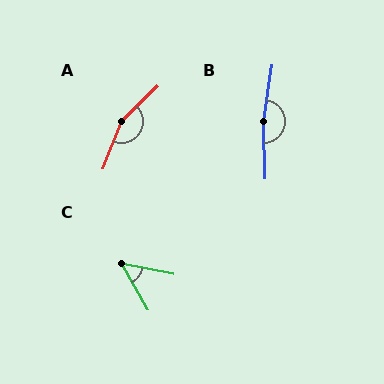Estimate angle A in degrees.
Approximately 156 degrees.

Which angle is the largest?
B, at approximately 170 degrees.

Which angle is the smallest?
C, at approximately 49 degrees.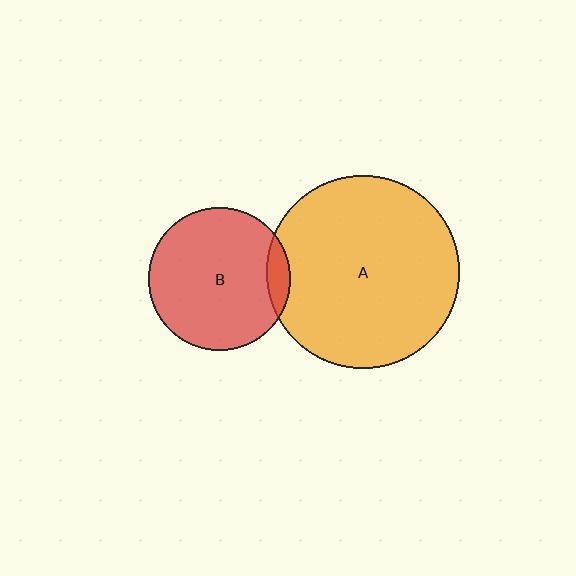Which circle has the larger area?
Circle A (orange).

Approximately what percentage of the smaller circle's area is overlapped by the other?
Approximately 10%.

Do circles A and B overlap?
Yes.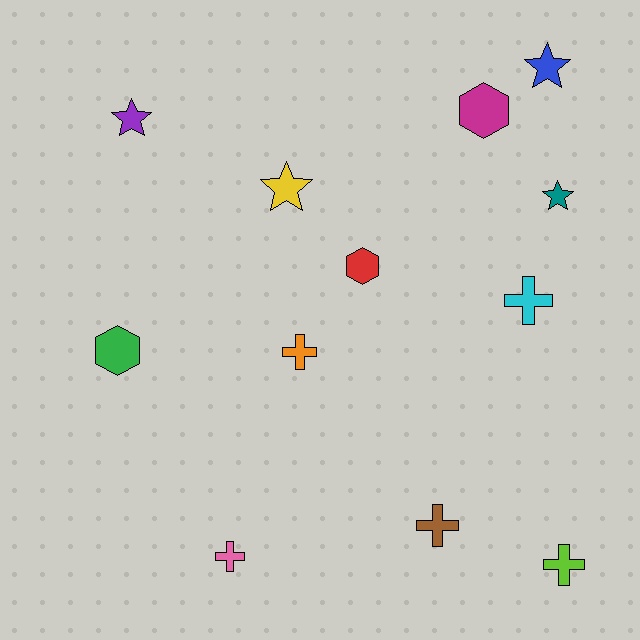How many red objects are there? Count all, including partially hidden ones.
There is 1 red object.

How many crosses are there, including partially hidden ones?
There are 5 crosses.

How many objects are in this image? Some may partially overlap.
There are 12 objects.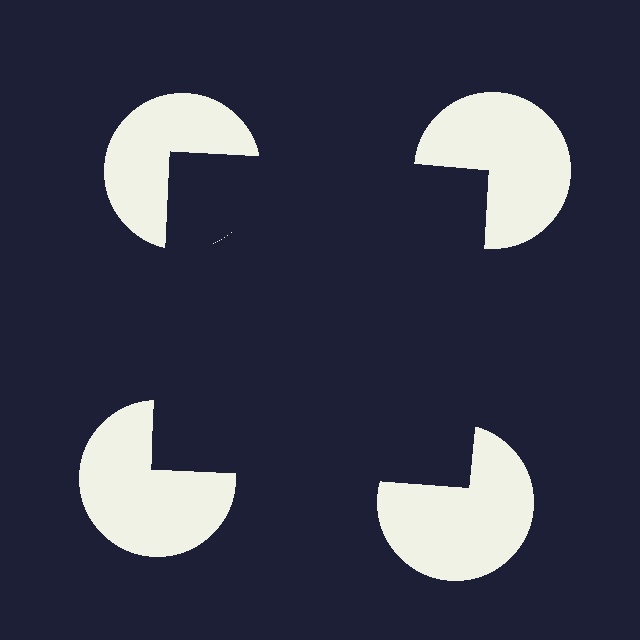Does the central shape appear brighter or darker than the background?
It typically appears slightly darker than the background, even though no actual brightness change is drawn.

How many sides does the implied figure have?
4 sides.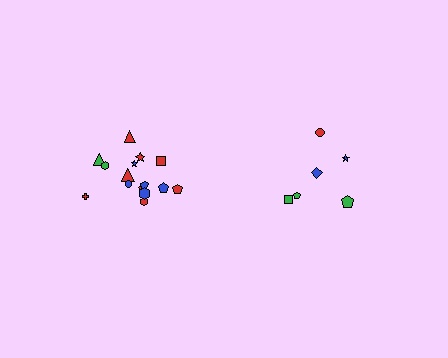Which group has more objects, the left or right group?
The left group.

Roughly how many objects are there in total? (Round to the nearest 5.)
Roughly 20 objects in total.